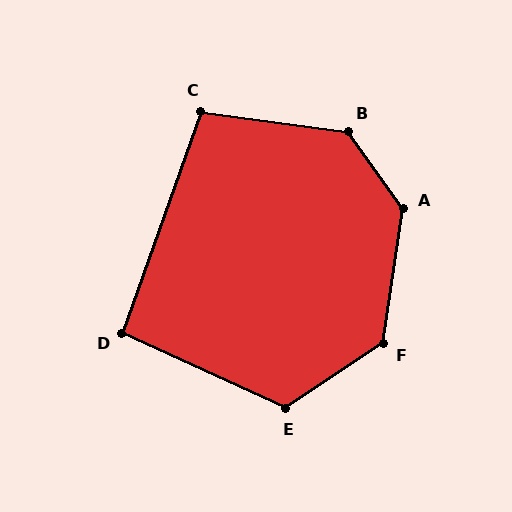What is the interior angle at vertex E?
Approximately 122 degrees (obtuse).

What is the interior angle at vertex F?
Approximately 131 degrees (obtuse).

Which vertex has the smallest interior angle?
D, at approximately 95 degrees.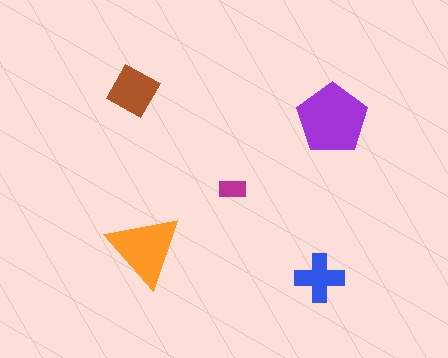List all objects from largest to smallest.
The purple pentagon, the orange triangle, the brown diamond, the blue cross, the magenta rectangle.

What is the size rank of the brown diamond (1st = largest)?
3rd.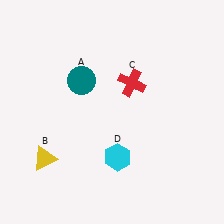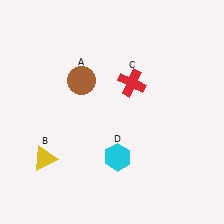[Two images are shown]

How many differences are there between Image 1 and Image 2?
There is 1 difference between the two images.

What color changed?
The circle (A) changed from teal in Image 1 to brown in Image 2.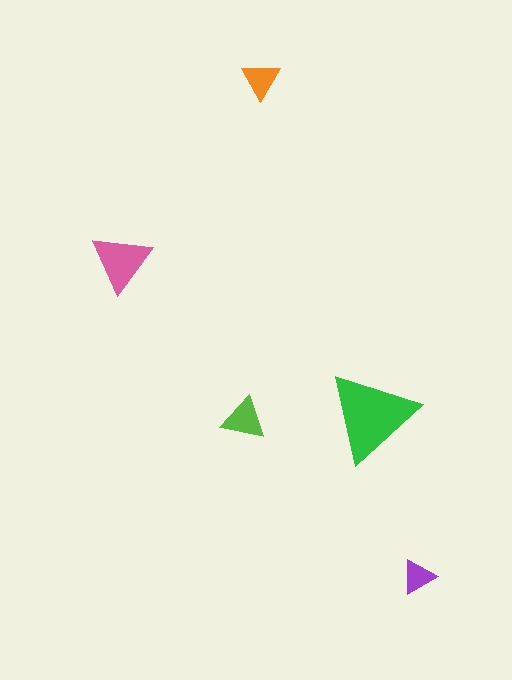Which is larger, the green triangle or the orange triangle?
The green one.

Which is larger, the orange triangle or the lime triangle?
The lime one.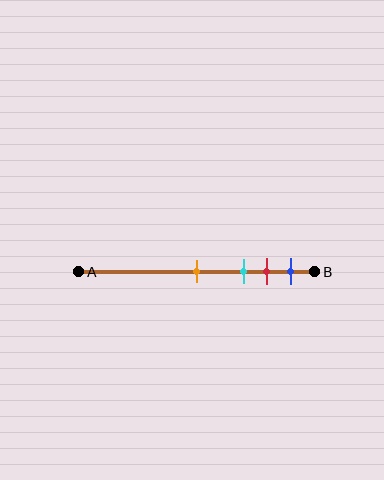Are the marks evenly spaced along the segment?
No, the marks are not evenly spaced.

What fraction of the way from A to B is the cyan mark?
The cyan mark is approximately 70% (0.7) of the way from A to B.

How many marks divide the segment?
There are 4 marks dividing the segment.